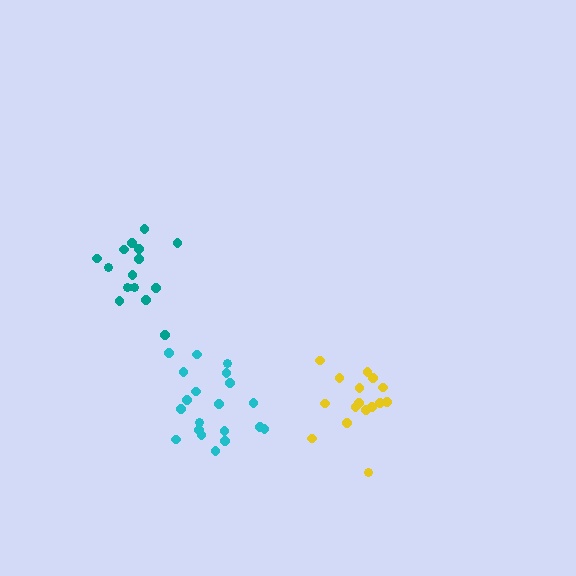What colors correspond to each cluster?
The clusters are colored: teal, cyan, yellow.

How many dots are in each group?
Group 1: 15 dots, Group 2: 20 dots, Group 3: 16 dots (51 total).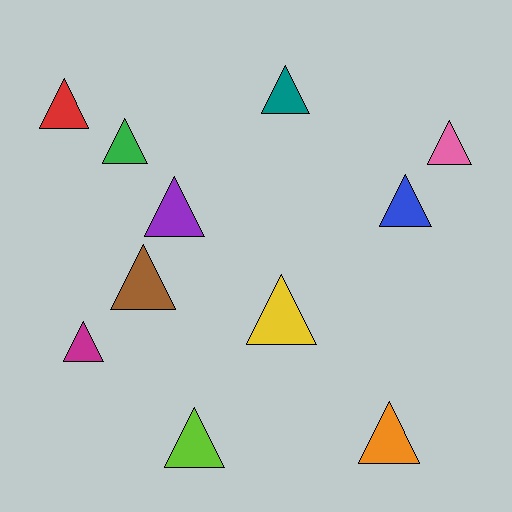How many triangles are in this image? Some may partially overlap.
There are 11 triangles.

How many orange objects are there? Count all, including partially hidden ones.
There is 1 orange object.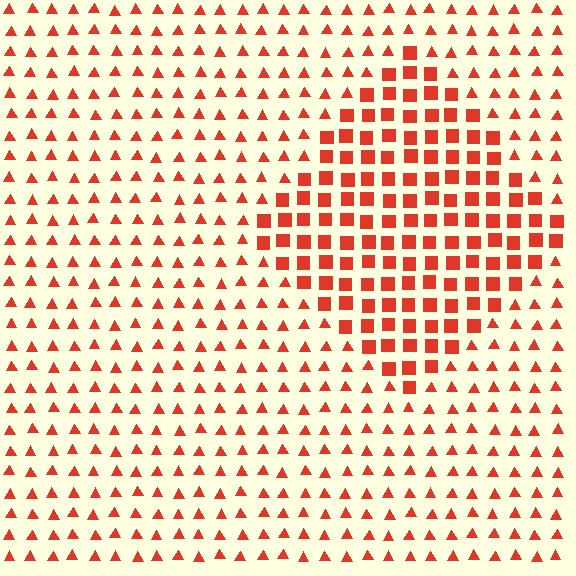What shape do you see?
I see a diamond.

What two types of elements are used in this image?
The image uses squares inside the diamond region and triangles outside it.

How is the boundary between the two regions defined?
The boundary is defined by a change in element shape: squares inside vs. triangles outside. All elements share the same color and spacing.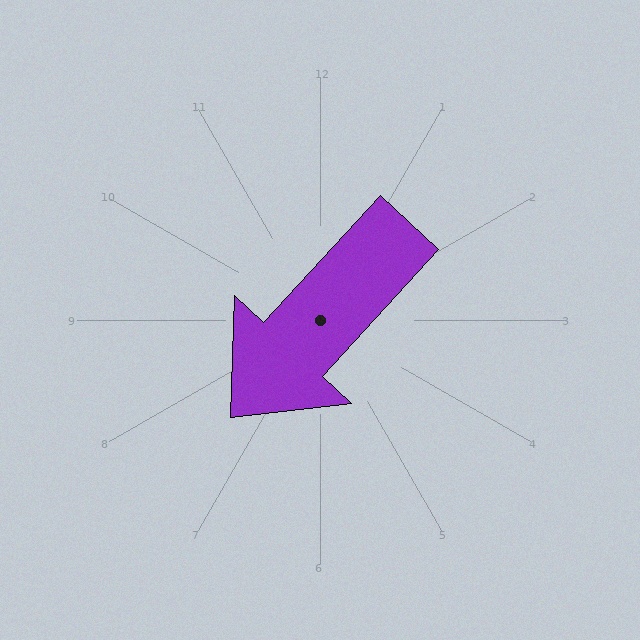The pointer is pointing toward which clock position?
Roughly 7 o'clock.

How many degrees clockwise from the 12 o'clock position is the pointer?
Approximately 223 degrees.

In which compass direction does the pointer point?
Southwest.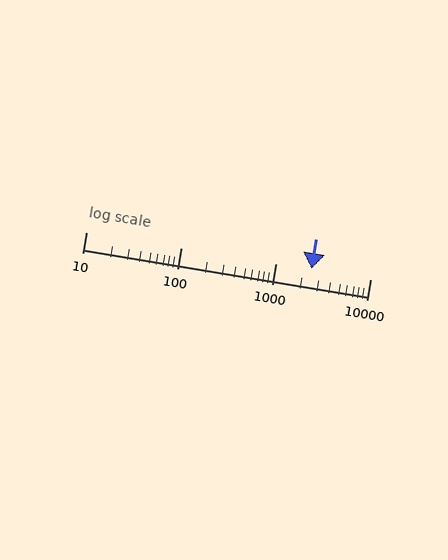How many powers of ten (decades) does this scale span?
The scale spans 3 decades, from 10 to 10000.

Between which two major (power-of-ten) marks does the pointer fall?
The pointer is between 1000 and 10000.